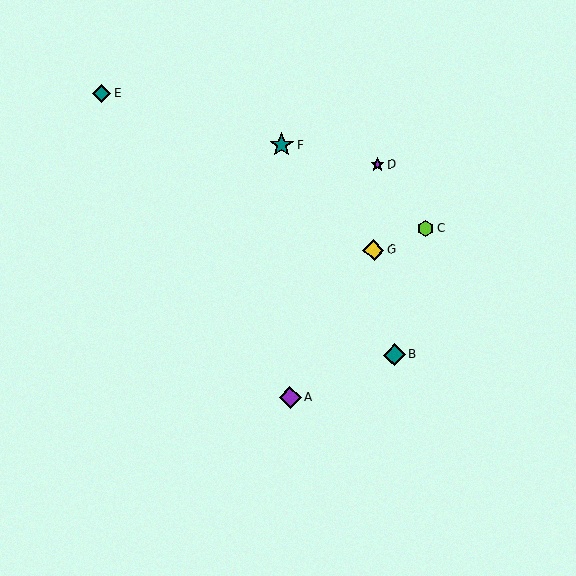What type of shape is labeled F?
Shape F is a teal star.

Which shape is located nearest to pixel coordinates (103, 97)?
The teal diamond (labeled E) at (102, 93) is nearest to that location.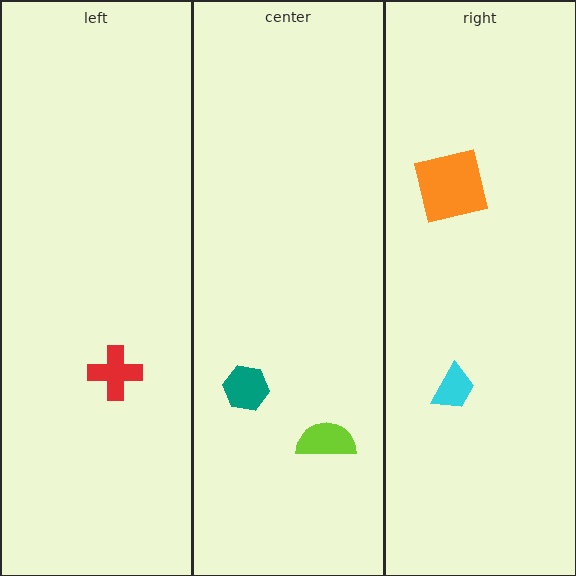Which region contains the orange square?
The right region.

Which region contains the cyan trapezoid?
The right region.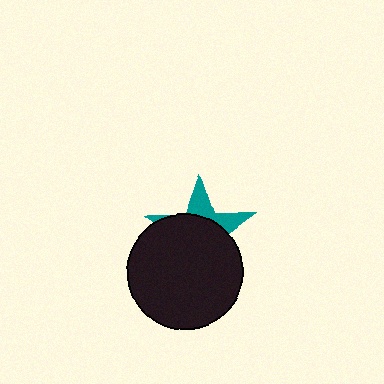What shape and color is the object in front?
The object in front is a black circle.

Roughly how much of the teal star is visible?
A small part of it is visible (roughly 31%).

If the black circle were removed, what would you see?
You would see the complete teal star.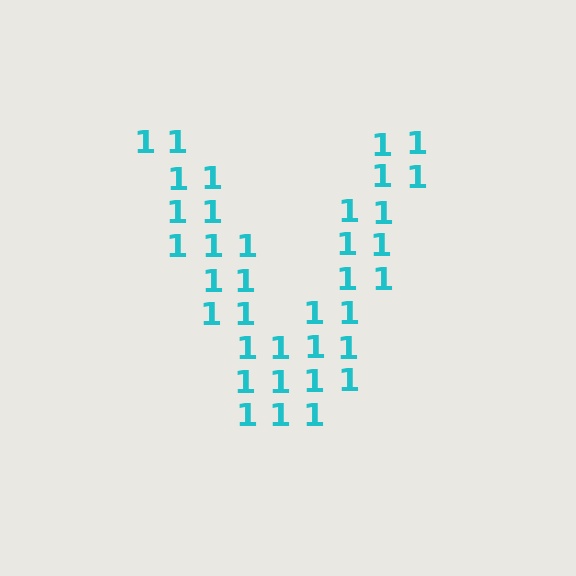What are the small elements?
The small elements are digit 1's.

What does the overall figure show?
The overall figure shows the letter V.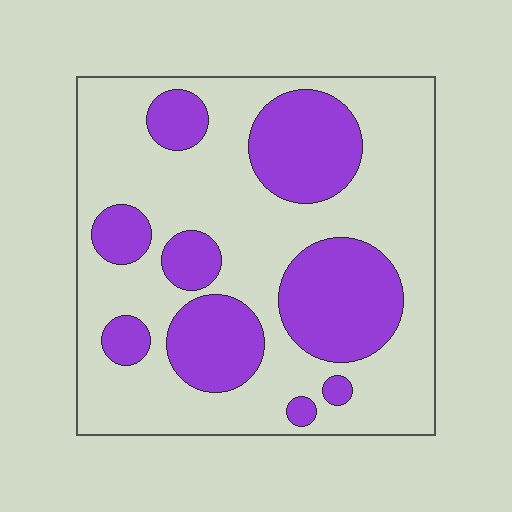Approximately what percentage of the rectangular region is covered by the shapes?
Approximately 35%.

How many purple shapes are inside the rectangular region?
9.